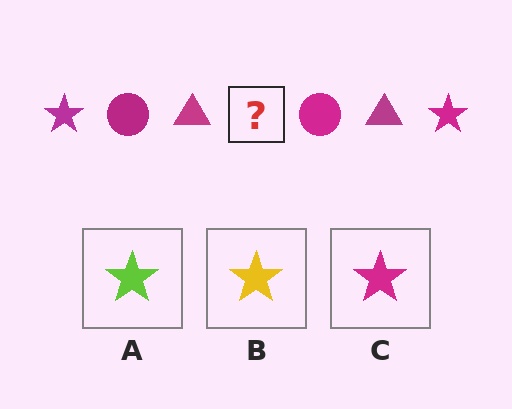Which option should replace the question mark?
Option C.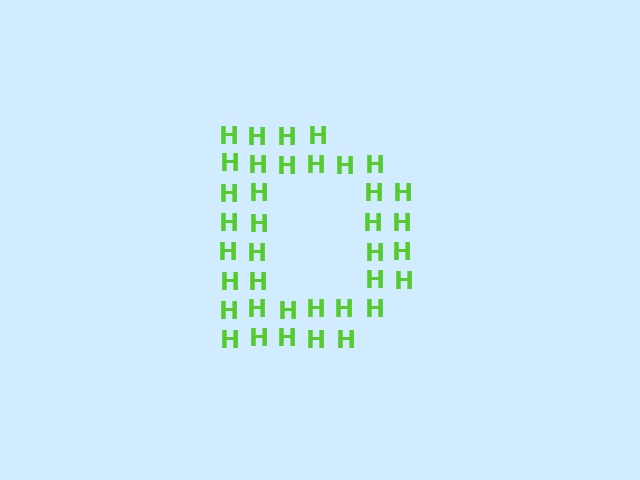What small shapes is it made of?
It is made of small letter H's.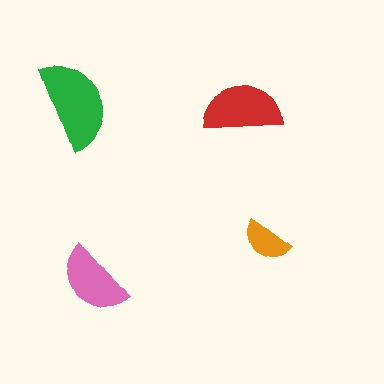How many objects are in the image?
There are 4 objects in the image.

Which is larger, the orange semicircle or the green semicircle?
The green one.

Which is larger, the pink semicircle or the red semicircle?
The red one.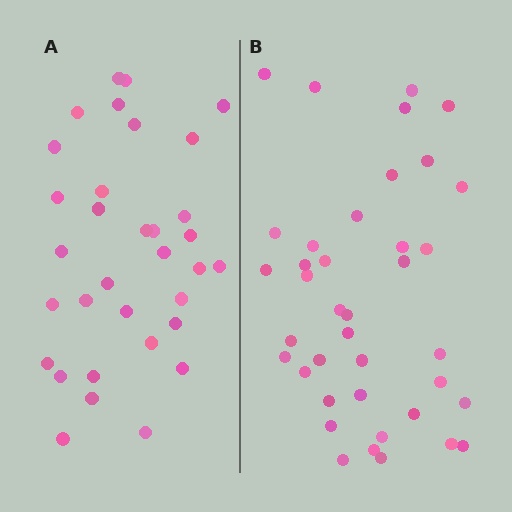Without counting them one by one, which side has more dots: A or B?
Region B (the right region) has more dots.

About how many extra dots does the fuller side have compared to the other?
Region B has about 6 more dots than region A.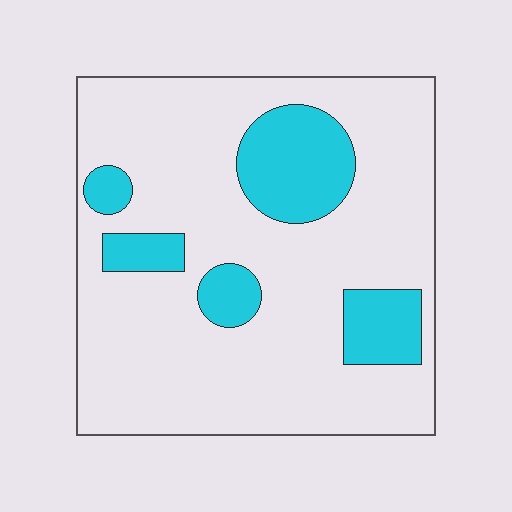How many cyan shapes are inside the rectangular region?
5.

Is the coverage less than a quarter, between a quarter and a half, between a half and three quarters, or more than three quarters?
Less than a quarter.